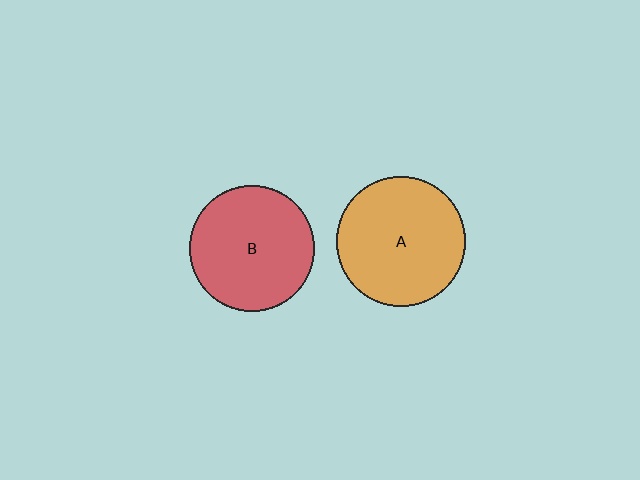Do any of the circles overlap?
No, none of the circles overlap.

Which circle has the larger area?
Circle A (orange).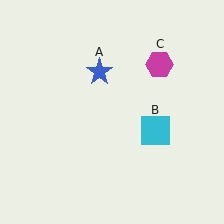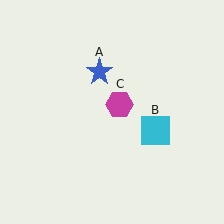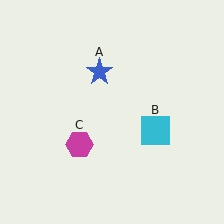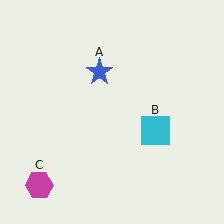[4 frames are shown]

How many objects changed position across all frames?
1 object changed position: magenta hexagon (object C).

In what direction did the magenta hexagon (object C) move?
The magenta hexagon (object C) moved down and to the left.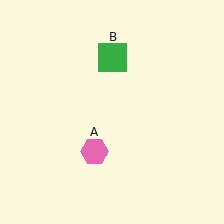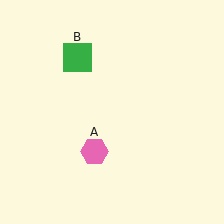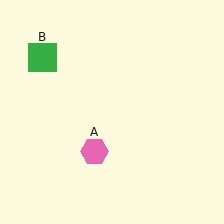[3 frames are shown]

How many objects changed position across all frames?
1 object changed position: green square (object B).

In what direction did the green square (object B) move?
The green square (object B) moved left.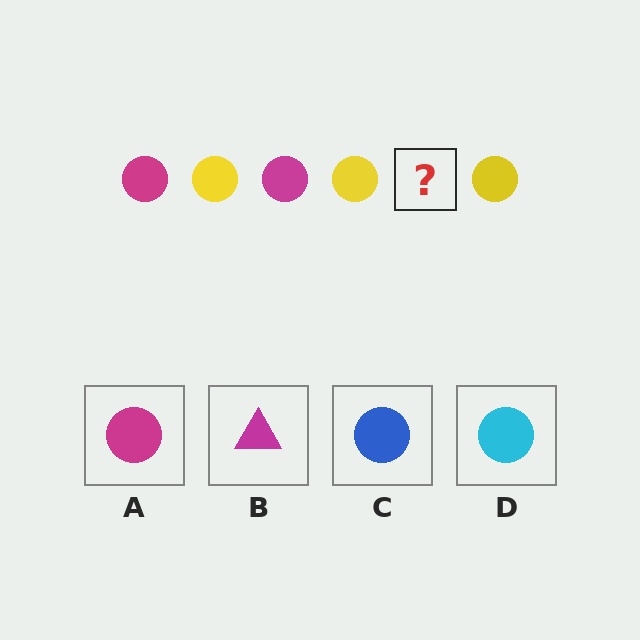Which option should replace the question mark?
Option A.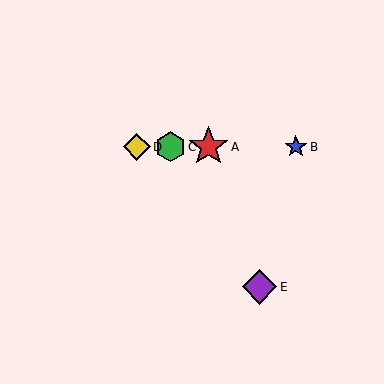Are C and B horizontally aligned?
Yes, both are at y≈147.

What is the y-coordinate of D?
Object D is at y≈147.